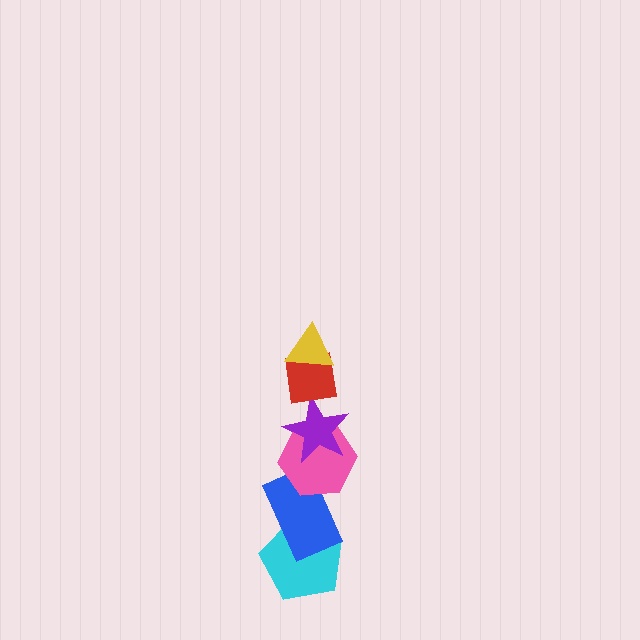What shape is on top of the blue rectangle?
The pink hexagon is on top of the blue rectangle.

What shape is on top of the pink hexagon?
The purple star is on top of the pink hexagon.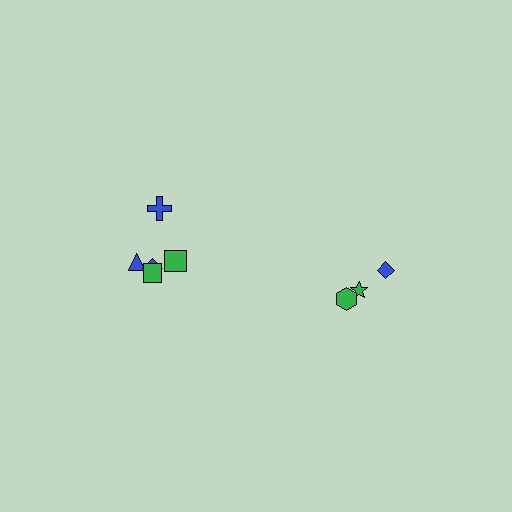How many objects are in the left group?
There are 5 objects.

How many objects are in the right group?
There are 3 objects.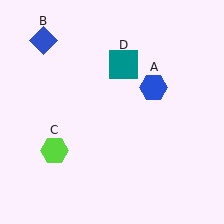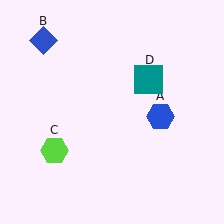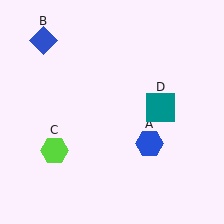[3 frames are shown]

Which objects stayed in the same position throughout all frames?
Blue diamond (object B) and lime hexagon (object C) remained stationary.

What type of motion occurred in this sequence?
The blue hexagon (object A), teal square (object D) rotated clockwise around the center of the scene.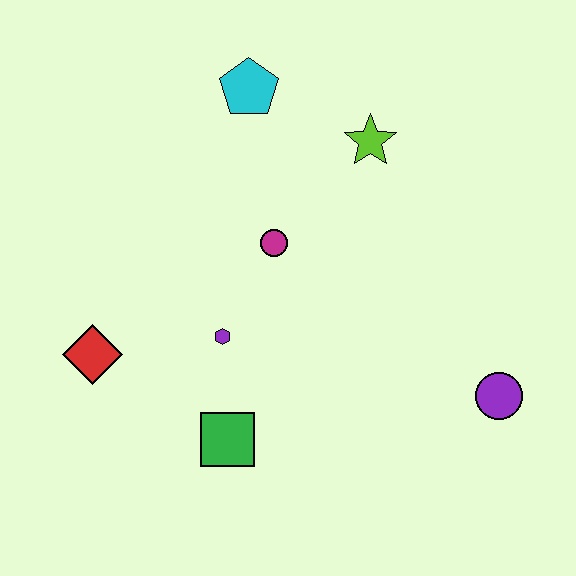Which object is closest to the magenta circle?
The purple hexagon is closest to the magenta circle.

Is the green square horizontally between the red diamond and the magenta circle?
Yes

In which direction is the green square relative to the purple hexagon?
The green square is below the purple hexagon.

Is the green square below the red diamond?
Yes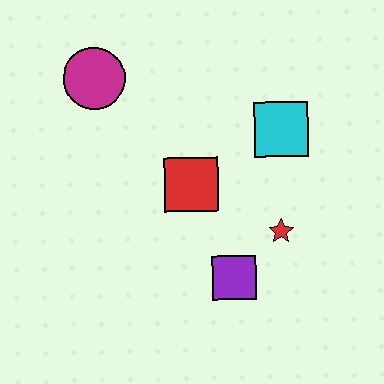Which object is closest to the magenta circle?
The red square is closest to the magenta circle.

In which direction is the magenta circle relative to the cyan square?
The magenta circle is to the left of the cyan square.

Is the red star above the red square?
No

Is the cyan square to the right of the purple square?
Yes